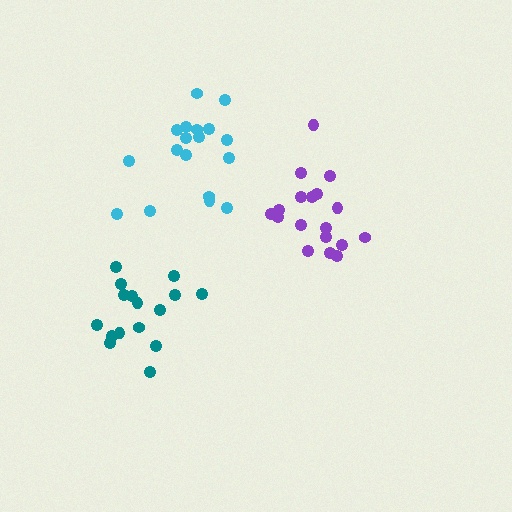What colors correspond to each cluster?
The clusters are colored: purple, teal, cyan.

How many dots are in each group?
Group 1: 18 dots, Group 2: 16 dots, Group 3: 18 dots (52 total).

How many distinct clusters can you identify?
There are 3 distinct clusters.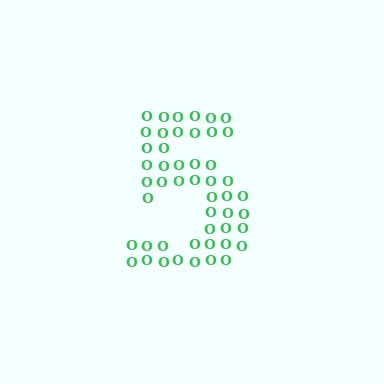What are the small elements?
The small elements are letter O's.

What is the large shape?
The large shape is the digit 5.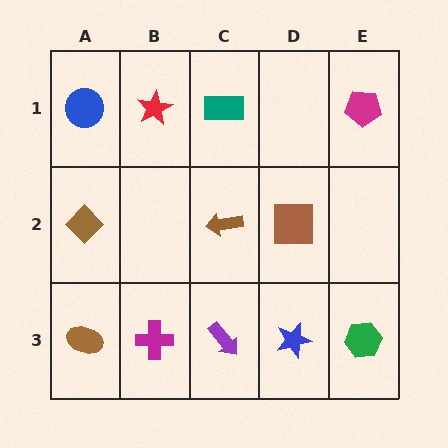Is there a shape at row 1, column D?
No, that cell is empty.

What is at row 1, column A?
A blue circle.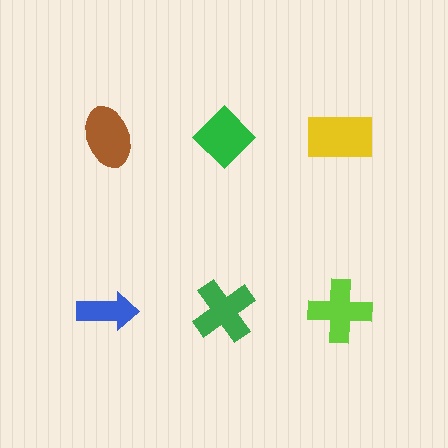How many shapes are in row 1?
3 shapes.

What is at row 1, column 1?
A brown ellipse.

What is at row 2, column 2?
A green cross.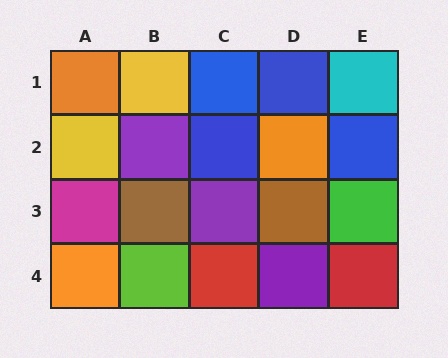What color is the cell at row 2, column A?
Yellow.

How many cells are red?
2 cells are red.